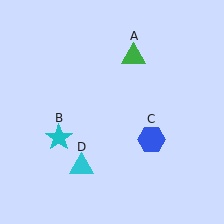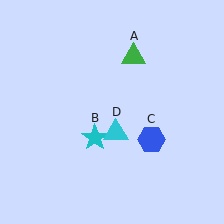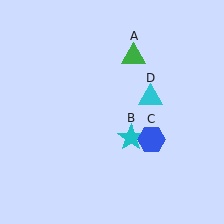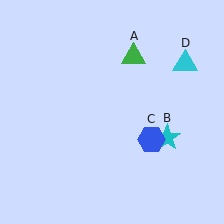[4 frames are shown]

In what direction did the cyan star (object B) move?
The cyan star (object B) moved right.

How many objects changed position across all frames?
2 objects changed position: cyan star (object B), cyan triangle (object D).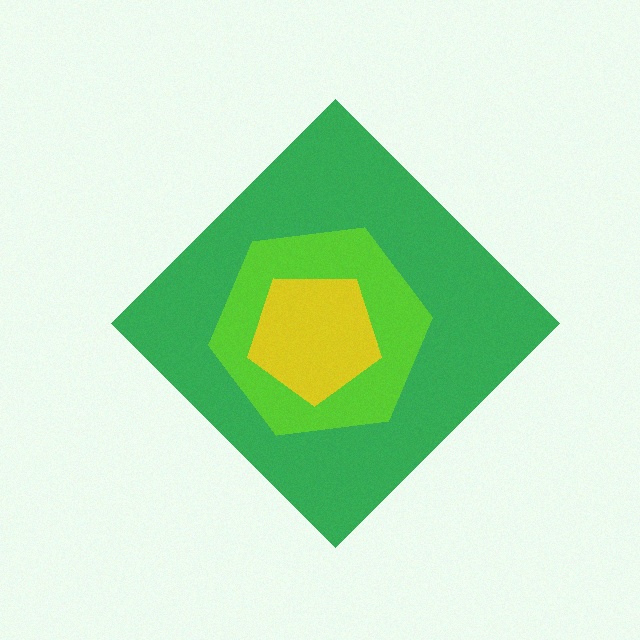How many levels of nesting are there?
3.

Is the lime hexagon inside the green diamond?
Yes.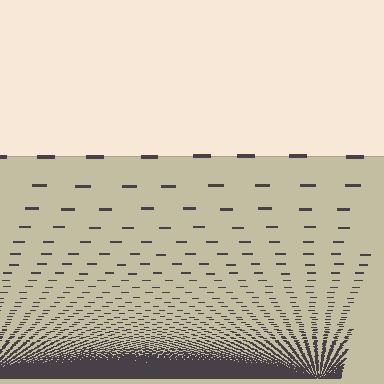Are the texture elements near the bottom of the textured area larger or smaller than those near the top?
Smaller. The gradient is inverted — elements near the bottom are smaller and denser.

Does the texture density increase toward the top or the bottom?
Density increases toward the bottom.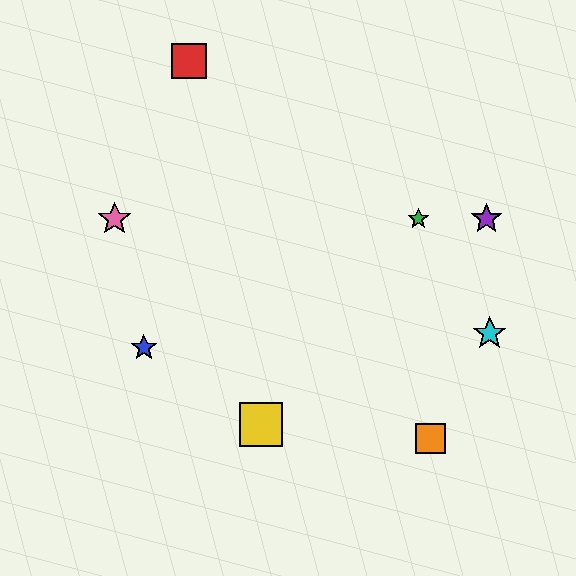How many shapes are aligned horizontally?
3 shapes (the green star, the purple star, the pink star) are aligned horizontally.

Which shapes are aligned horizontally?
The green star, the purple star, the pink star are aligned horizontally.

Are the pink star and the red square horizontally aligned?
No, the pink star is at y≈219 and the red square is at y≈61.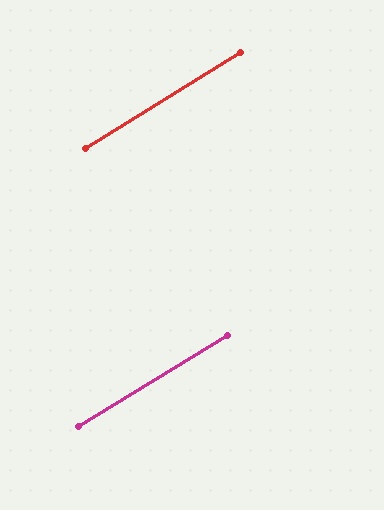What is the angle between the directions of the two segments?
Approximately 0 degrees.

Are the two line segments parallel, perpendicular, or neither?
Parallel — their directions differ by only 0.3°.